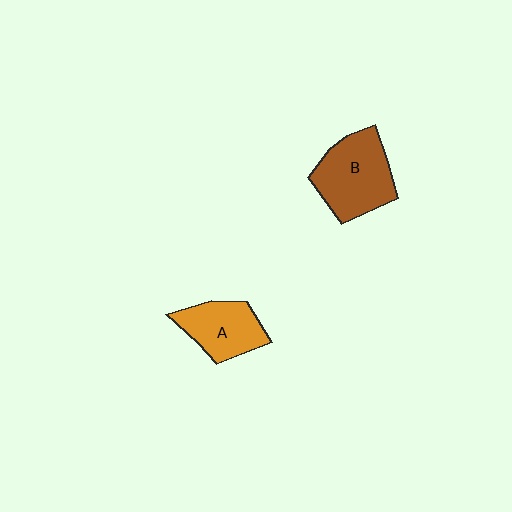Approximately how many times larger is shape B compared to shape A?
Approximately 1.3 times.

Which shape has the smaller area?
Shape A (orange).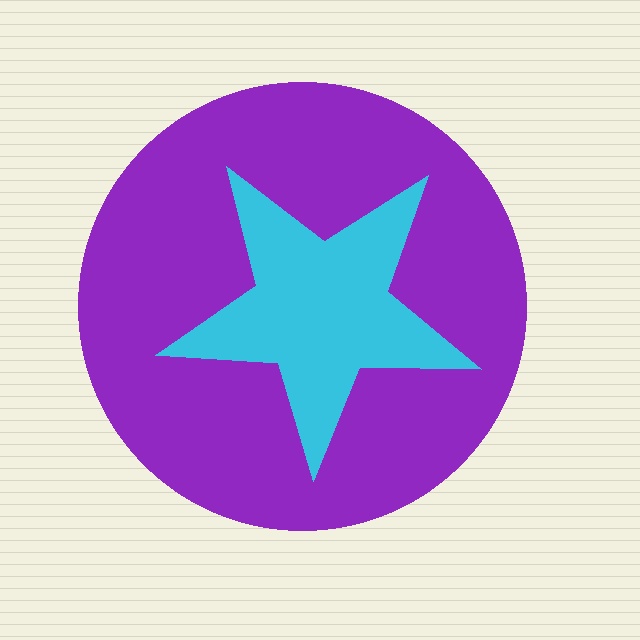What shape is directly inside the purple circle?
The cyan star.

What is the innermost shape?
The cyan star.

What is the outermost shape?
The purple circle.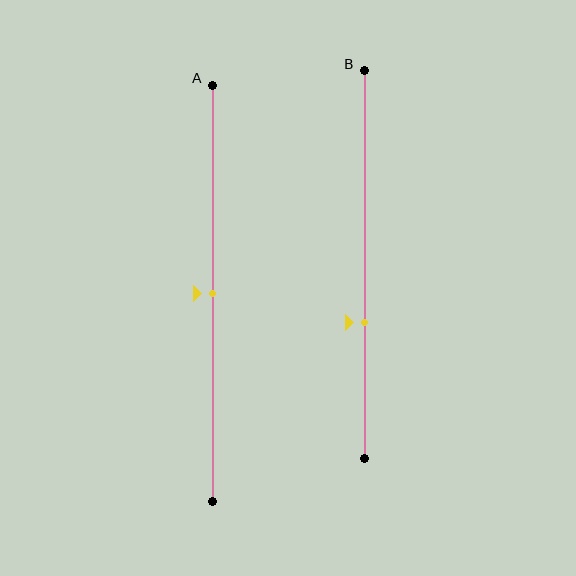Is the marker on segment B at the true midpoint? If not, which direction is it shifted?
No, the marker on segment B is shifted downward by about 15% of the segment length.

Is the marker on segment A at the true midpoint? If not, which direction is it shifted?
Yes, the marker on segment A is at the true midpoint.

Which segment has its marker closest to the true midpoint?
Segment A has its marker closest to the true midpoint.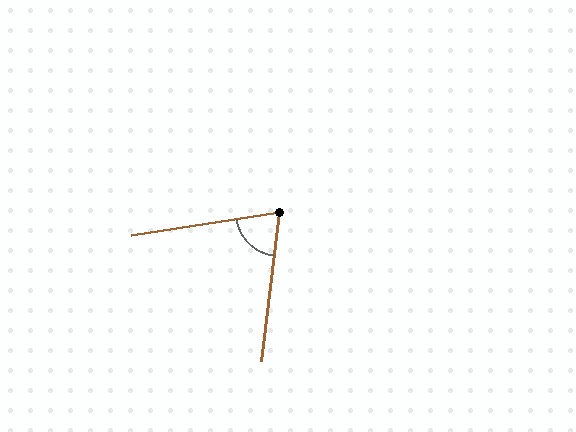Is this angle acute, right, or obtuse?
It is acute.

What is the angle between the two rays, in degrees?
Approximately 74 degrees.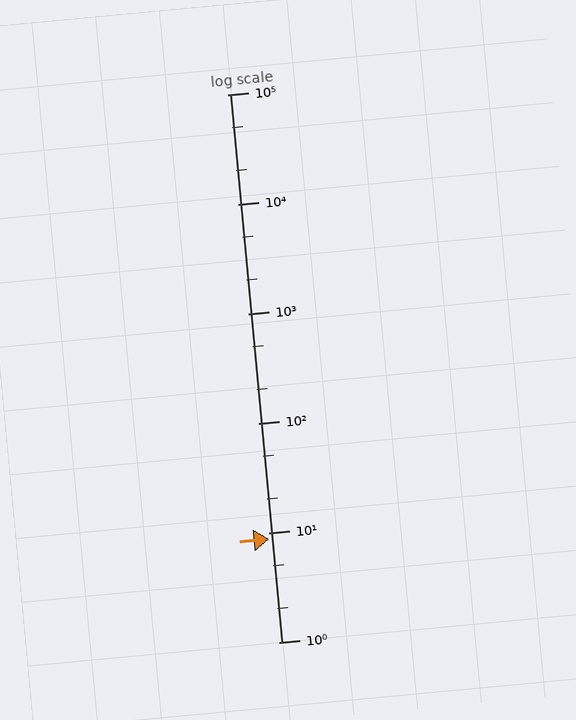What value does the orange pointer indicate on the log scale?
The pointer indicates approximately 8.7.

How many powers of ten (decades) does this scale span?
The scale spans 5 decades, from 1 to 100000.